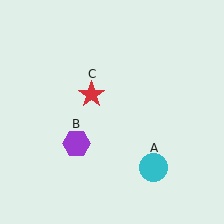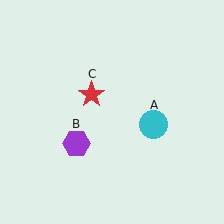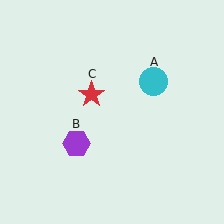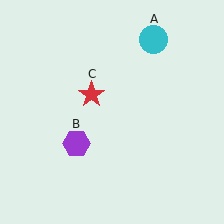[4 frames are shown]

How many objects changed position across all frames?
1 object changed position: cyan circle (object A).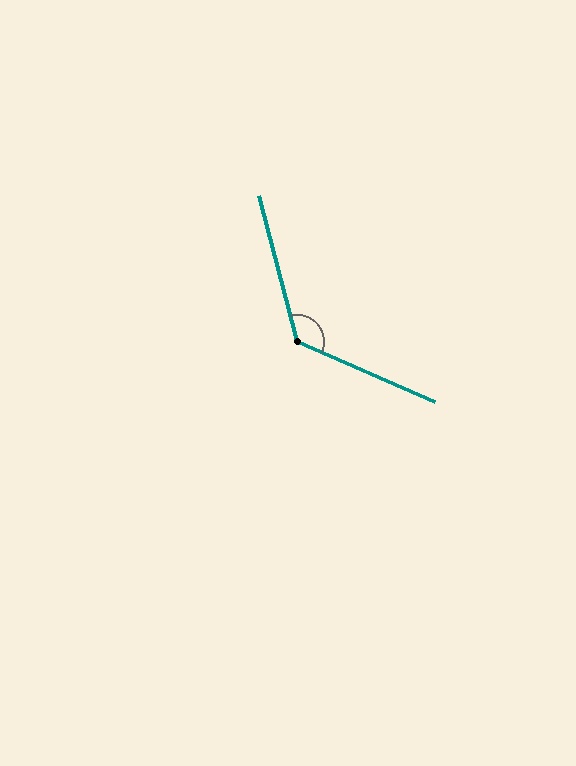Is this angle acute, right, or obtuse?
It is obtuse.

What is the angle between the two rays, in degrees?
Approximately 128 degrees.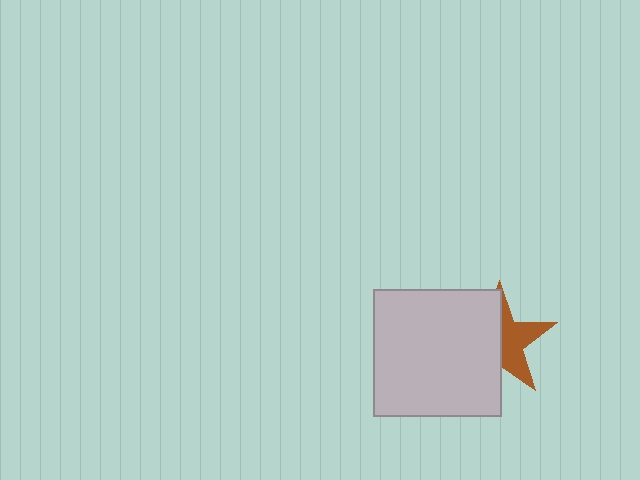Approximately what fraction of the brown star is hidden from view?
Roughly 53% of the brown star is hidden behind the light gray square.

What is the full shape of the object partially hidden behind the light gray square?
The partially hidden object is a brown star.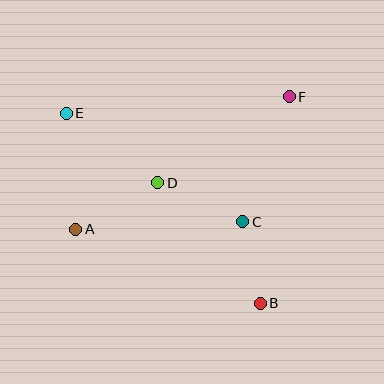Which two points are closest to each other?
Points B and C are closest to each other.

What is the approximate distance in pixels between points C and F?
The distance between C and F is approximately 133 pixels.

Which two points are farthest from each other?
Points B and E are farthest from each other.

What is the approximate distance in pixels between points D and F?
The distance between D and F is approximately 157 pixels.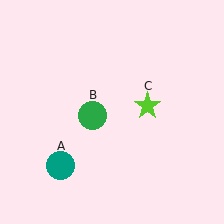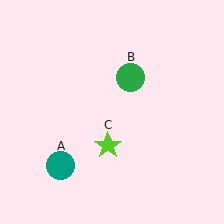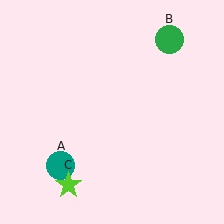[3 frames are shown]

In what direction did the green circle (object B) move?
The green circle (object B) moved up and to the right.